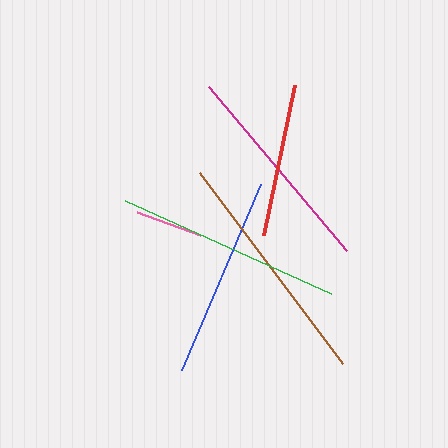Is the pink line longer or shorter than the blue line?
The blue line is longer than the pink line.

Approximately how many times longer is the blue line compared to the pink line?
The blue line is approximately 3.0 times the length of the pink line.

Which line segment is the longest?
The brown line is the longest at approximately 239 pixels.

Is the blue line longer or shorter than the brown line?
The brown line is longer than the blue line.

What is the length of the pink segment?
The pink segment is approximately 66 pixels long.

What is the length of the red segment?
The red segment is approximately 153 pixels long.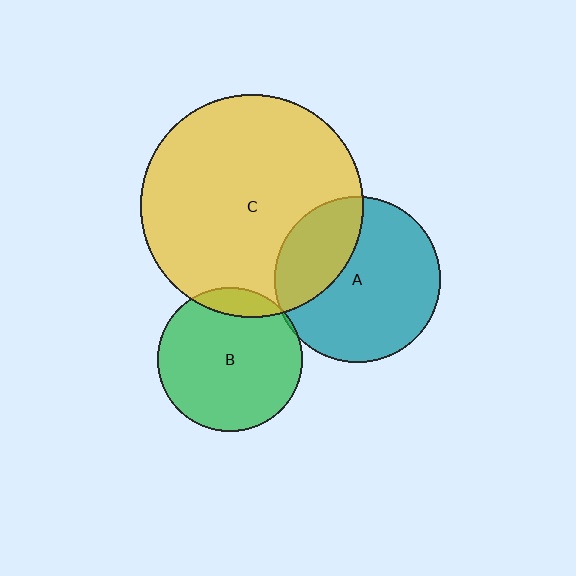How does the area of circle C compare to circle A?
Approximately 1.8 times.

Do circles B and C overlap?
Yes.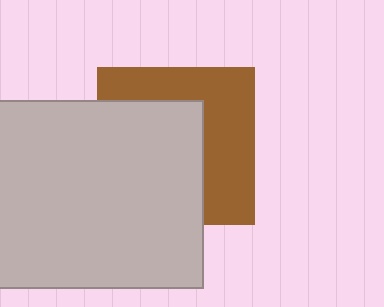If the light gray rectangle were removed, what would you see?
You would see the complete brown square.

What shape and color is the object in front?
The object in front is a light gray rectangle.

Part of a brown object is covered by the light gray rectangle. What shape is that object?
It is a square.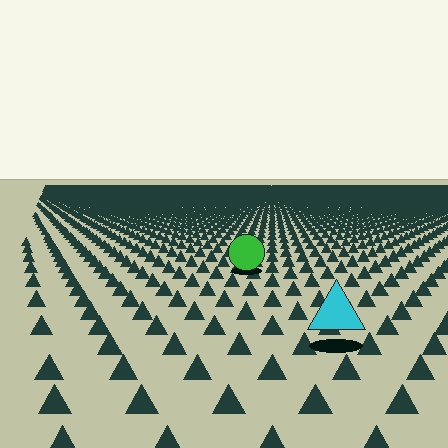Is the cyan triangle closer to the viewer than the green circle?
Yes. The cyan triangle is closer — you can tell from the texture gradient: the ground texture is coarser near it.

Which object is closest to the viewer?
The cyan triangle is closest. The texture marks near it are larger and more spread out.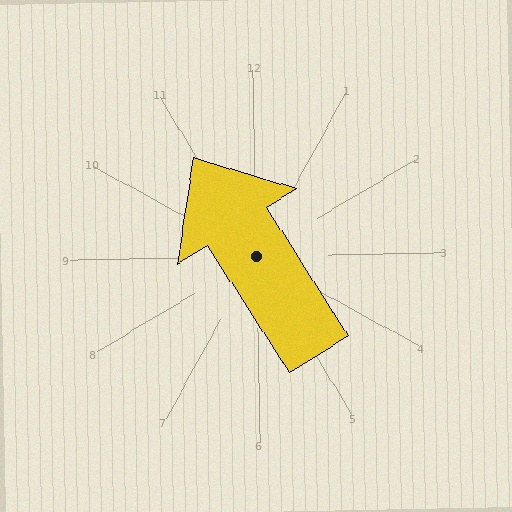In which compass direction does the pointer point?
Northwest.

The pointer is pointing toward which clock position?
Roughly 11 o'clock.